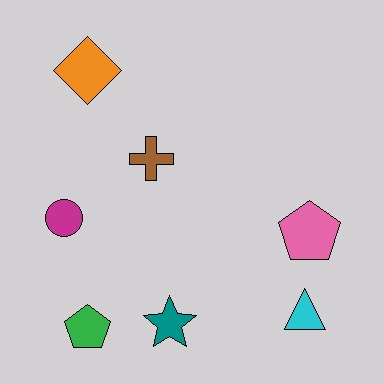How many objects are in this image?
There are 7 objects.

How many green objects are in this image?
There is 1 green object.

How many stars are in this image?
There is 1 star.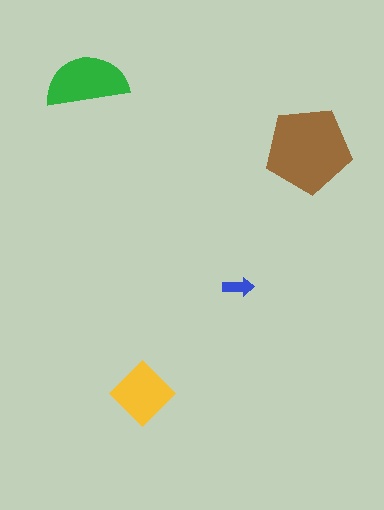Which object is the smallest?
The blue arrow.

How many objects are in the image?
There are 4 objects in the image.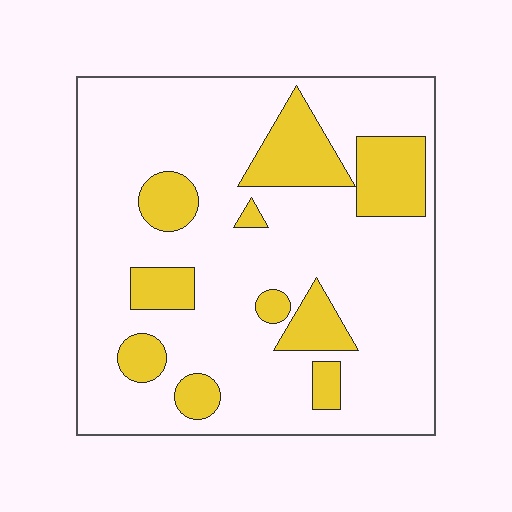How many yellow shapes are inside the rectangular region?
10.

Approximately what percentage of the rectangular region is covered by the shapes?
Approximately 20%.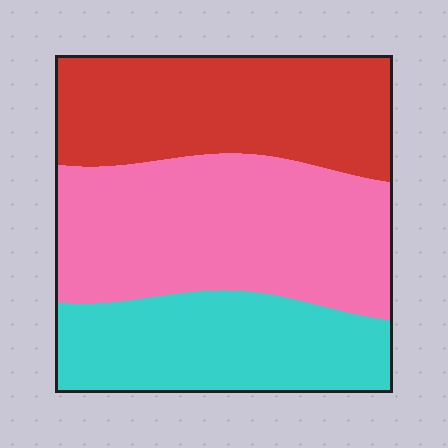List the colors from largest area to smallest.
From largest to smallest: pink, red, cyan.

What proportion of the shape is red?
Red takes up about one third (1/3) of the shape.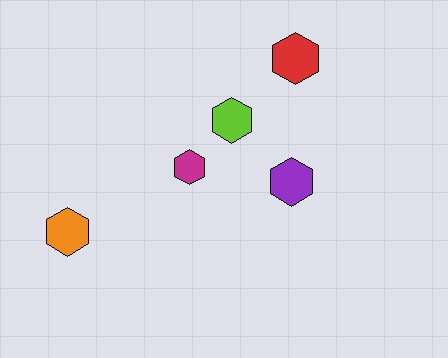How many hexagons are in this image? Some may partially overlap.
There are 5 hexagons.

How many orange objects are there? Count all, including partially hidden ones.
There is 1 orange object.